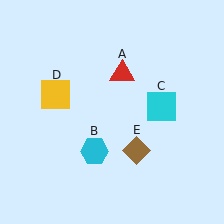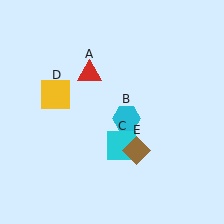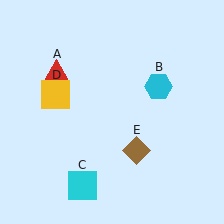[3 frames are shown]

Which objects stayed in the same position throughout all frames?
Yellow square (object D) and brown diamond (object E) remained stationary.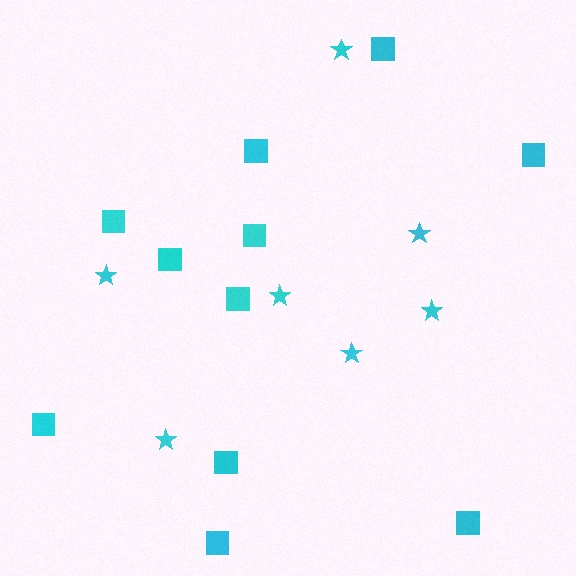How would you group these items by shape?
There are 2 groups: one group of squares (11) and one group of stars (7).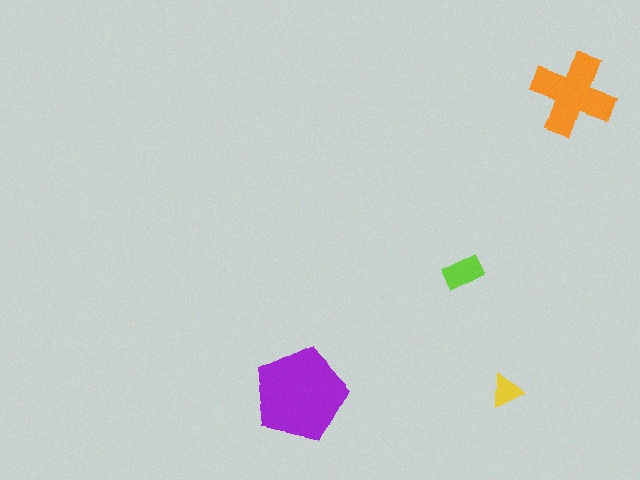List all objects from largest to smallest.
The purple pentagon, the orange cross, the lime rectangle, the yellow triangle.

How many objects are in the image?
There are 4 objects in the image.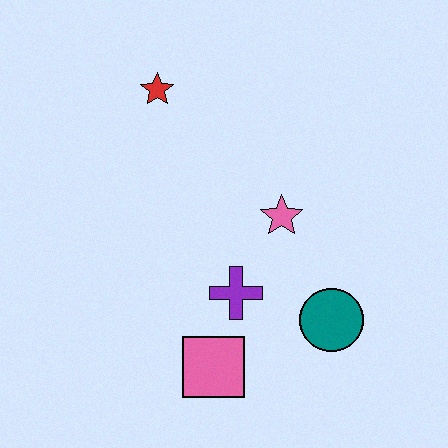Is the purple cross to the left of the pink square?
No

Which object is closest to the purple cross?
The pink square is closest to the purple cross.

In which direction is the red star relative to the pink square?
The red star is above the pink square.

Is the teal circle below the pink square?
No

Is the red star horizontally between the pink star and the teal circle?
No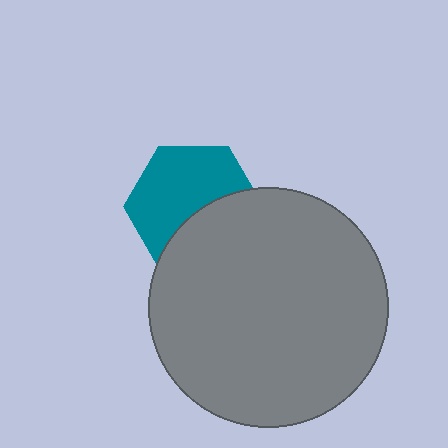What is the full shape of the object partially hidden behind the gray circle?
The partially hidden object is a teal hexagon.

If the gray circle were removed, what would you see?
You would see the complete teal hexagon.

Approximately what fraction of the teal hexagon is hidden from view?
Roughly 40% of the teal hexagon is hidden behind the gray circle.